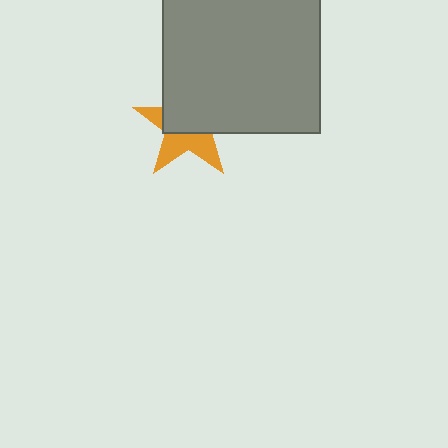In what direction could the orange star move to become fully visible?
The orange star could move toward the lower-left. That would shift it out from behind the gray square entirely.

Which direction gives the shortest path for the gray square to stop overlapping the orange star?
Moving toward the upper-right gives the shortest separation.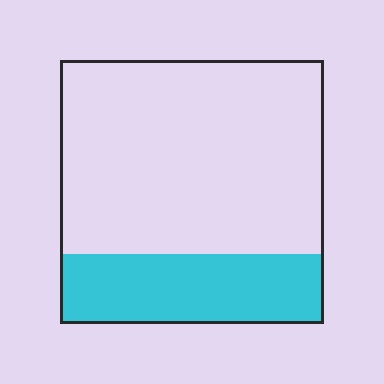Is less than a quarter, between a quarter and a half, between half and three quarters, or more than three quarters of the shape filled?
Between a quarter and a half.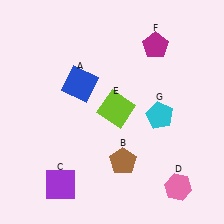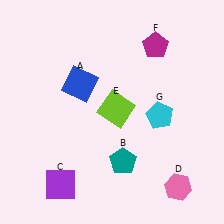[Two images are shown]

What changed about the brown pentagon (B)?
In Image 1, B is brown. In Image 2, it changed to teal.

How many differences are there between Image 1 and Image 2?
There is 1 difference between the two images.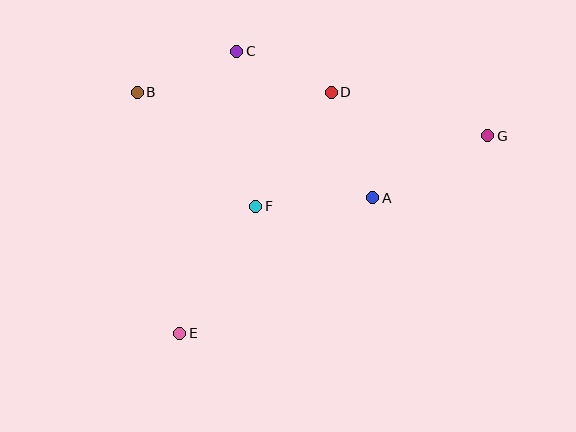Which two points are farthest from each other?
Points E and G are farthest from each other.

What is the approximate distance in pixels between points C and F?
The distance between C and F is approximately 156 pixels.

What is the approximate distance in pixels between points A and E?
The distance between A and E is approximately 236 pixels.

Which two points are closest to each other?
Points C and D are closest to each other.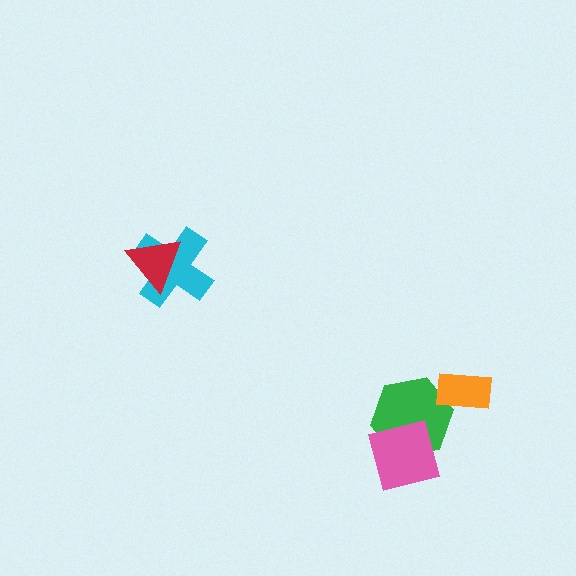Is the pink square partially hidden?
No, no other shape covers it.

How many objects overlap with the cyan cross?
1 object overlaps with the cyan cross.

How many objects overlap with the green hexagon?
2 objects overlap with the green hexagon.